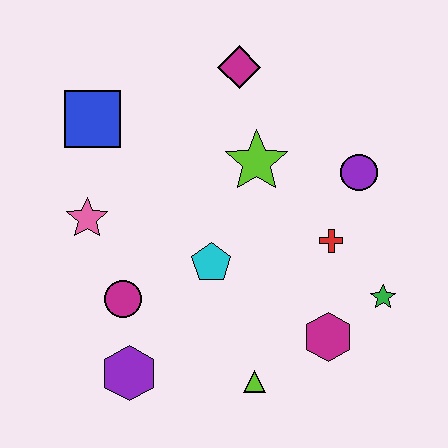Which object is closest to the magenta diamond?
The lime star is closest to the magenta diamond.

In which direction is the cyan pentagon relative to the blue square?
The cyan pentagon is below the blue square.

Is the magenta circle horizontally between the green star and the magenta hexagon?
No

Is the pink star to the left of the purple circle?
Yes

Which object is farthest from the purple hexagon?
The magenta diamond is farthest from the purple hexagon.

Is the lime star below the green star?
No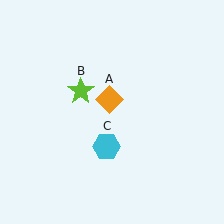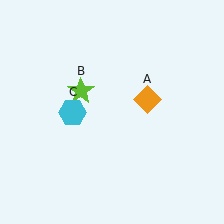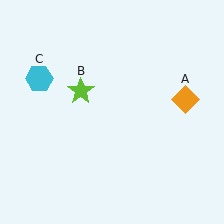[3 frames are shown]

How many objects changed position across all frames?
2 objects changed position: orange diamond (object A), cyan hexagon (object C).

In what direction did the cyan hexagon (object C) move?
The cyan hexagon (object C) moved up and to the left.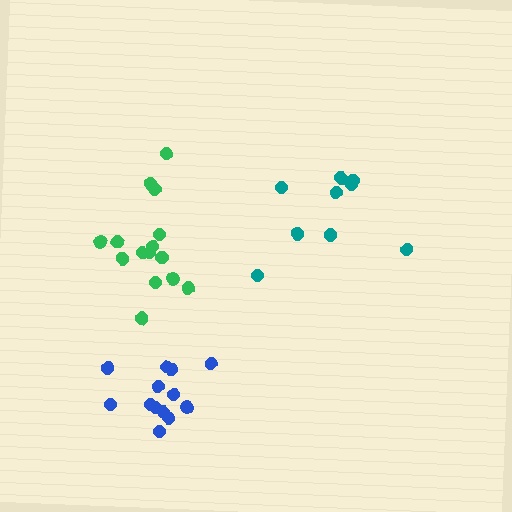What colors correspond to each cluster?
The clusters are colored: teal, green, blue.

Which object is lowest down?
The blue cluster is bottommost.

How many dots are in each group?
Group 1: 10 dots, Group 2: 15 dots, Group 3: 13 dots (38 total).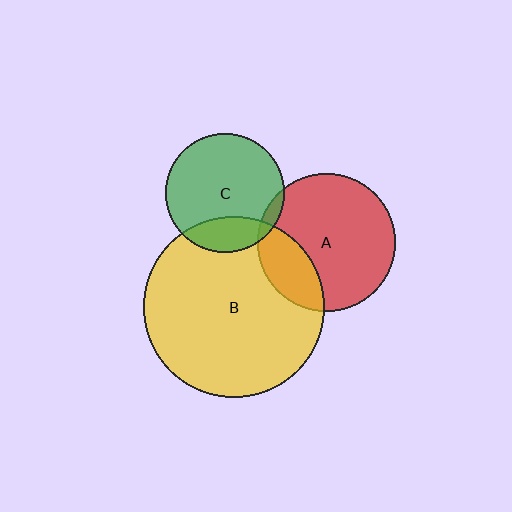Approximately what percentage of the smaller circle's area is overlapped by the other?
Approximately 20%.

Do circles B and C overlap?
Yes.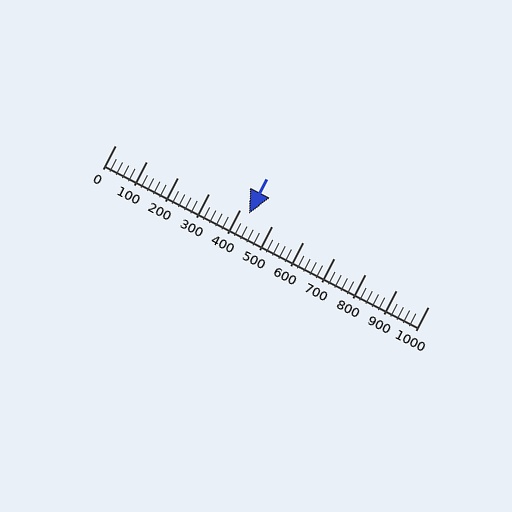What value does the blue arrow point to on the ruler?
The blue arrow points to approximately 428.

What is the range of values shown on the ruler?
The ruler shows values from 0 to 1000.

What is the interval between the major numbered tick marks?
The major tick marks are spaced 100 units apart.